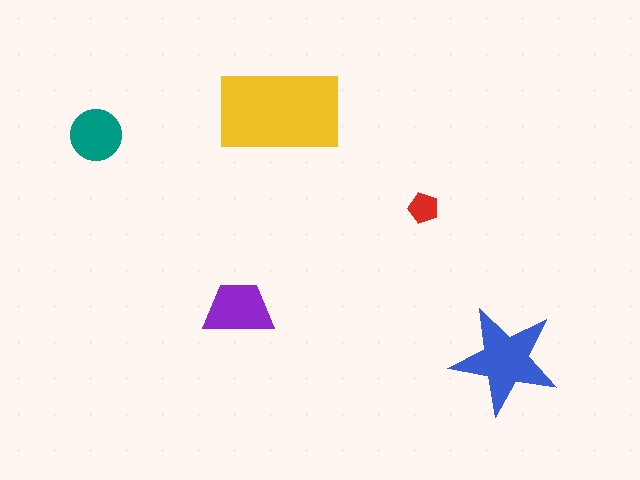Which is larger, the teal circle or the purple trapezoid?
The purple trapezoid.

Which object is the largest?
The yellow rectangle.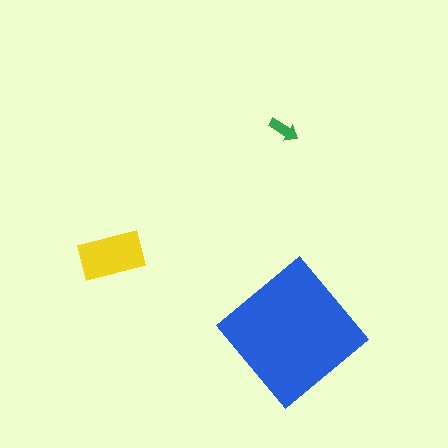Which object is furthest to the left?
The yellow rectangle is leftmost.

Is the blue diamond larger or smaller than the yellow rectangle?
Larger.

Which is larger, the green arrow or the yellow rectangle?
The yellow rectangle.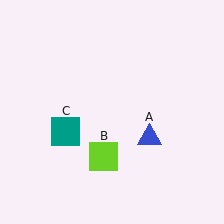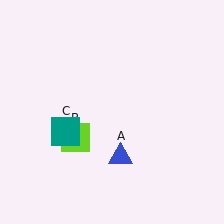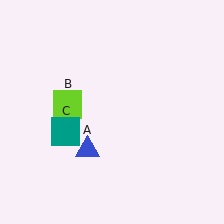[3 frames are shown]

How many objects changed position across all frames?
2 objects changed position: blue triangle (object A), lime square (object B).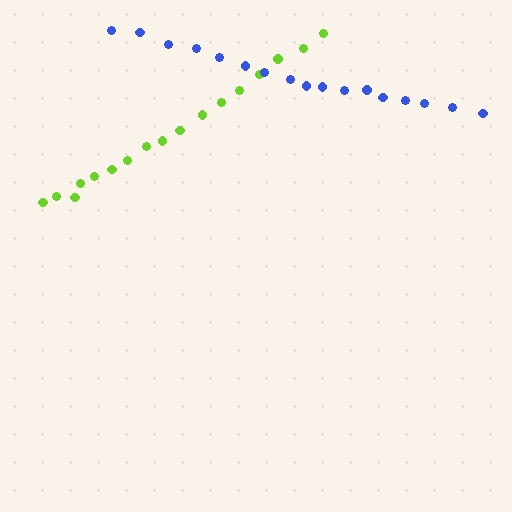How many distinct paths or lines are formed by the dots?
There are 2 distinct paths.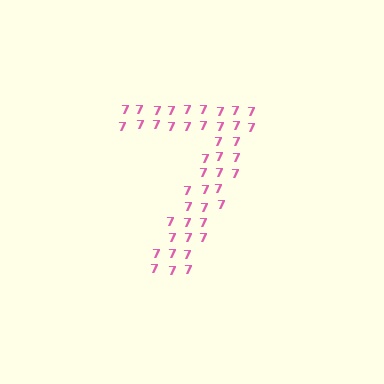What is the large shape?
The large shape is the digit 7.